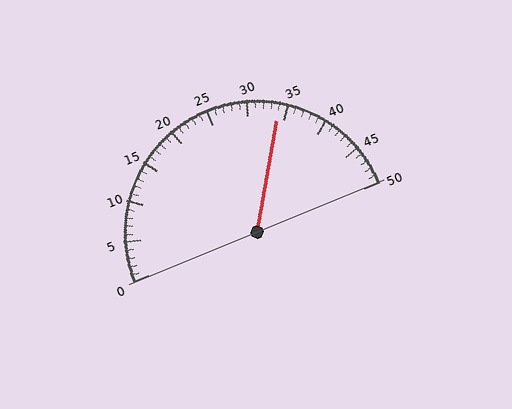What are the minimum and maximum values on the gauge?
The gauge ranges from 0 to 50.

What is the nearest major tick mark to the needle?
The nearest major tick mark is 35.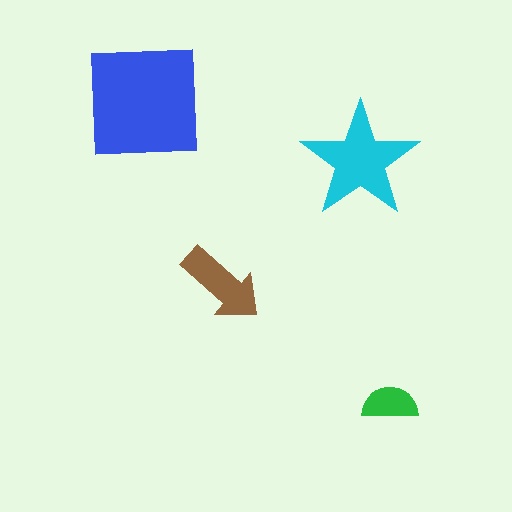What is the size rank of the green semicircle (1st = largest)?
4th.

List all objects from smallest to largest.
The green semicircle, the brown arrow, the cyan star, the blue square.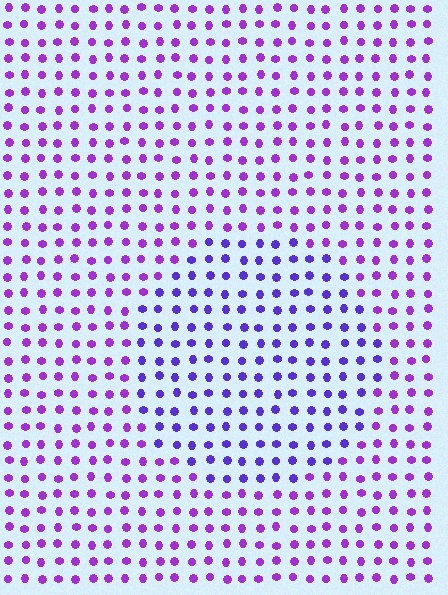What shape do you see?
I see a circle.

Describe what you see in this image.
The image is filled with small purple elements in a uniform arrangement. A circle-shaped region is visible where the elements are tinted to a slightly different hue, forming a subtle color boundary.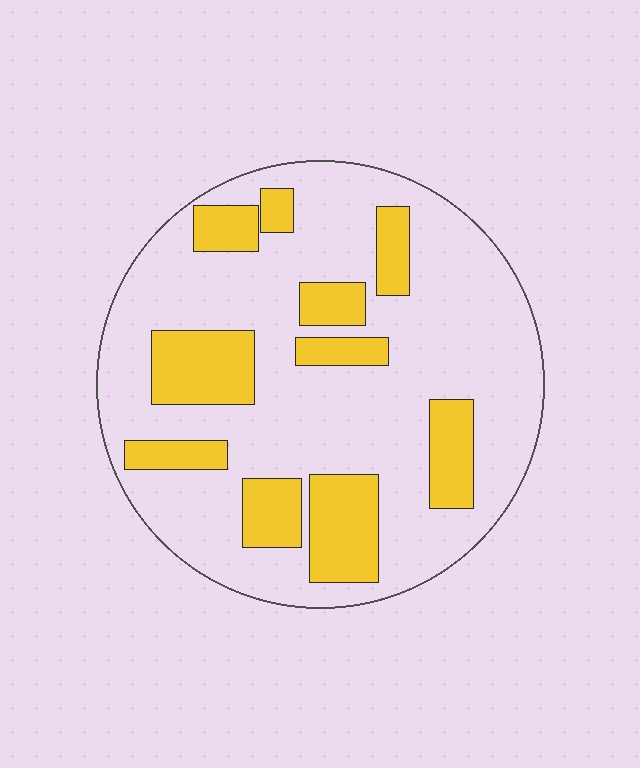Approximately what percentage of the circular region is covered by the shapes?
Approximately 25%.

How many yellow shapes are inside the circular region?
10.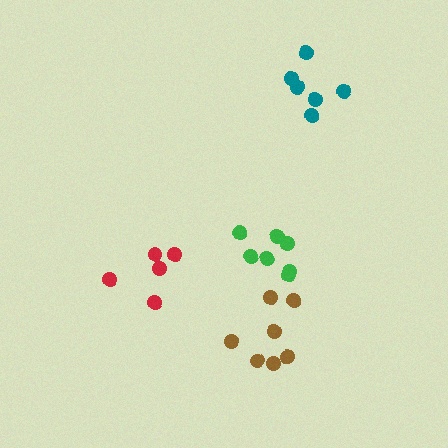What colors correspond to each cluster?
The clusters are colored: teal, brown, green, red.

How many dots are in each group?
Group 1: 6 dots, Group 2: 7 dots, Group 3: 7 dots, Group 4: 5 dots (25 total).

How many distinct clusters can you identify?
There are 4 distinct clusters.